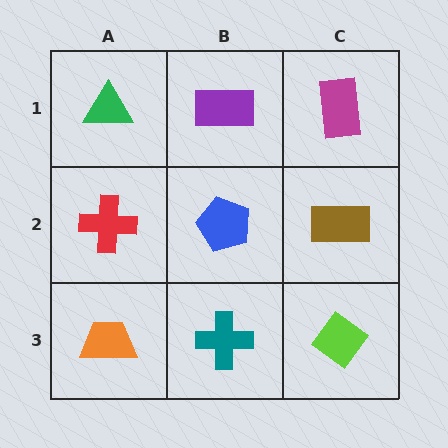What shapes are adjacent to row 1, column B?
A blue pentagon (row 2, column B), a green triangle (row 1, column A), a magenta rectangle (row 1, column C).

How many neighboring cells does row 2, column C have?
3.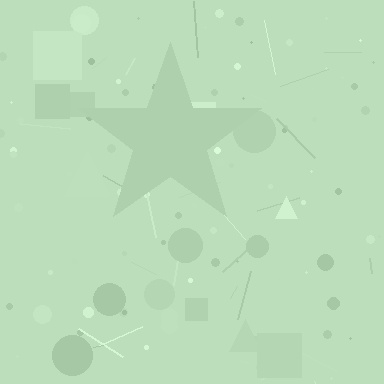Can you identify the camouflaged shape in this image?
The camouflaged shape is a star.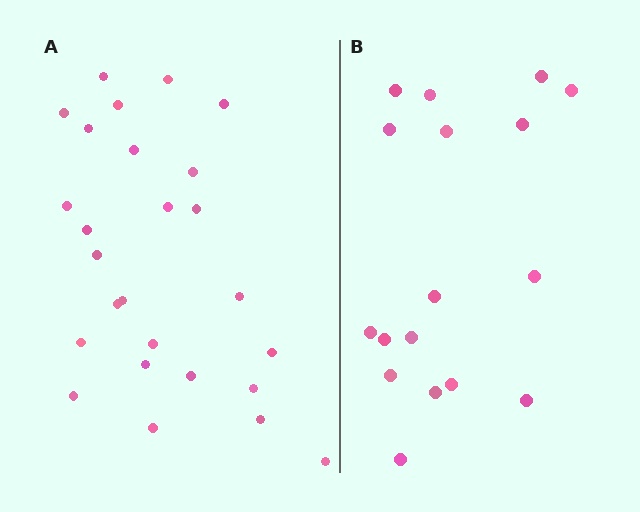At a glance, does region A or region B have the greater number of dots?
Region A (the left region) has more dots.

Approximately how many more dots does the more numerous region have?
Region A has roughly 8 or so more dots than region B.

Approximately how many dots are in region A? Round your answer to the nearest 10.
About 30 dots. (The exact count is 26, which rounds to 30.)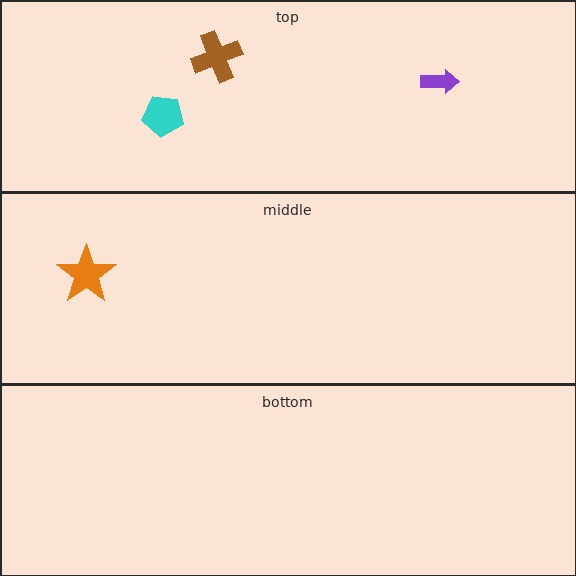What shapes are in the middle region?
The orange star.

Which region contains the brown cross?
The top region.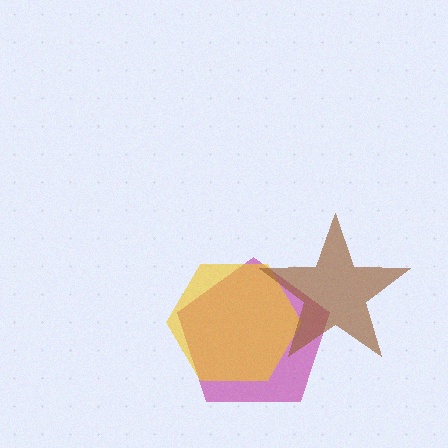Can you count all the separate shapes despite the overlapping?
Yes, there are 3 separate shapes.